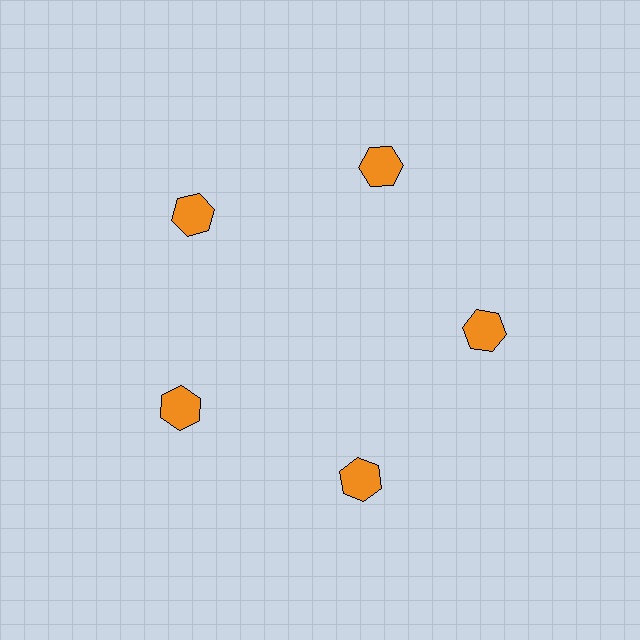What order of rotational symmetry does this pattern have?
This pattern has 5-fold rotational symmetry.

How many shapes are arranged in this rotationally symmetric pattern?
There are 5 shapes, arranged in 5 groups of 1.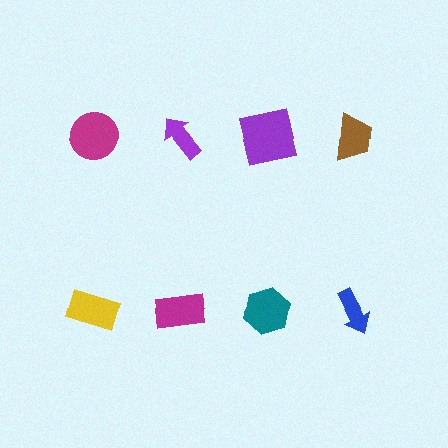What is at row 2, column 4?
A blue arrow.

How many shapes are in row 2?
4 shapes.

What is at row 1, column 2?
A purple arrow.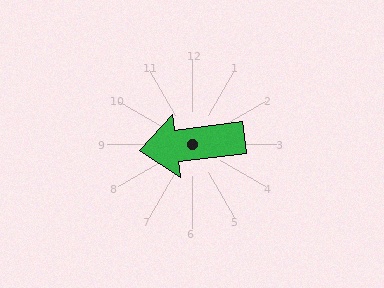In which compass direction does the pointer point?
West.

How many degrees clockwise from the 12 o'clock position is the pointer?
Approximately 263 degrees.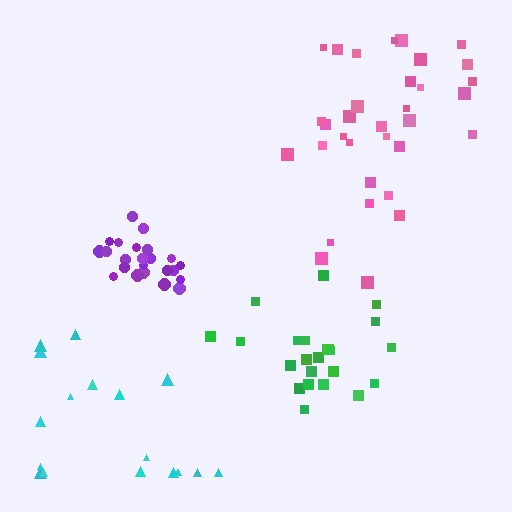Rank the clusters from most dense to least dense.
purple, green, pink, cyan.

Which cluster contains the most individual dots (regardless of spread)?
Pink (33).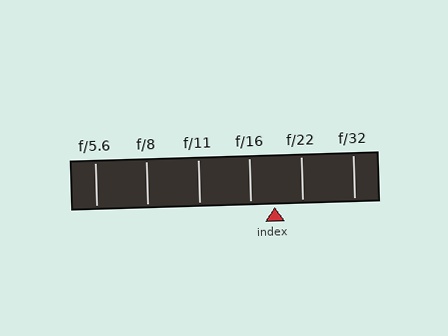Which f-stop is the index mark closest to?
The index mark is closest to f/16.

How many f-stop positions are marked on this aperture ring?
There are 6 f-stop positions marked.